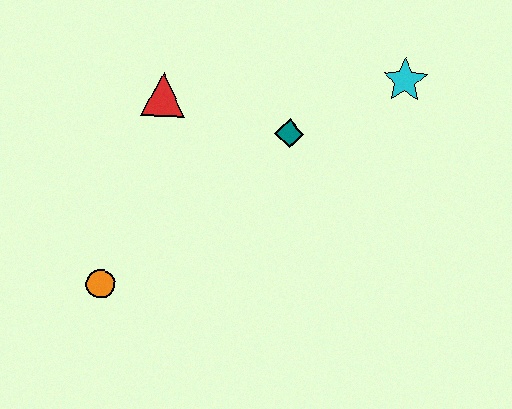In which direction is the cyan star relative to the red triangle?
The cyan star is to the right of the red triangle.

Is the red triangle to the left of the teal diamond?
Yes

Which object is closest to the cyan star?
The teal diamond is closest to the cyan star.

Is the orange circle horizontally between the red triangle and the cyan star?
No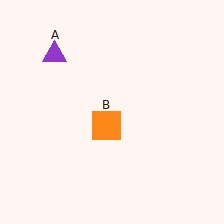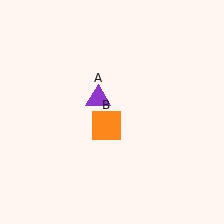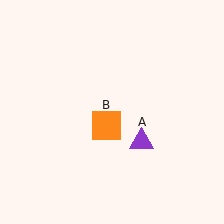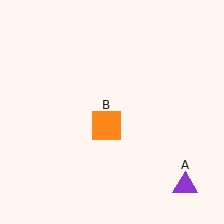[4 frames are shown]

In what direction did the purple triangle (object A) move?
The purple triangle (object A) moved down and to the right.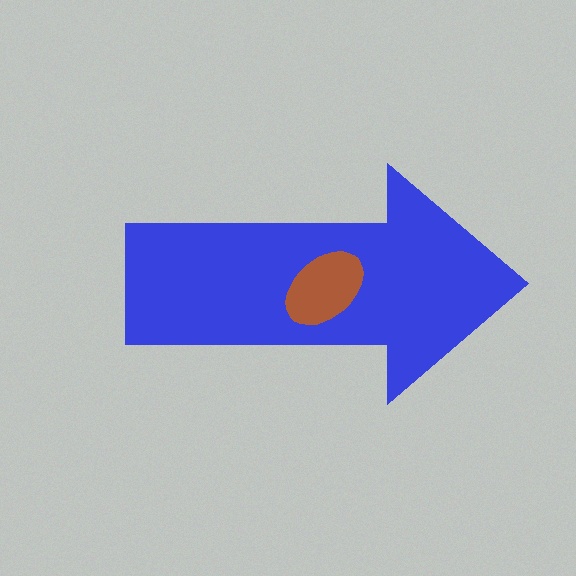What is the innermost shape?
The brown ellipse.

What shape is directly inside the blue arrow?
The brown ellipse.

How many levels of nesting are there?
2.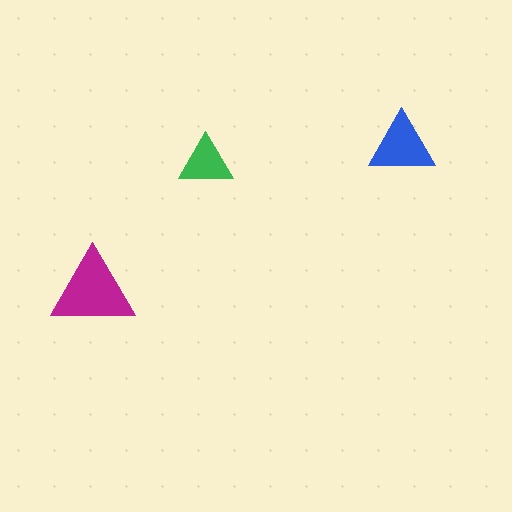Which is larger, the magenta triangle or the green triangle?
The magenta one.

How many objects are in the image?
There are 3 objects in the image.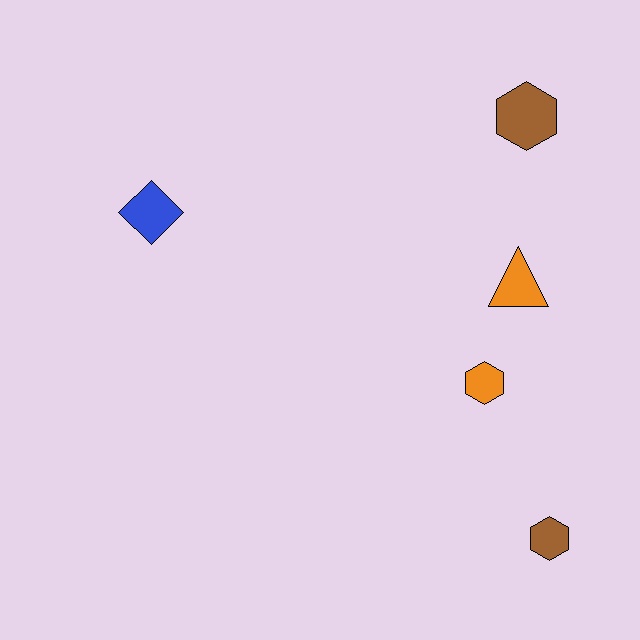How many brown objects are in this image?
There are 2 brown objects.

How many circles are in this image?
There are no circles.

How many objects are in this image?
There are 5 objects.